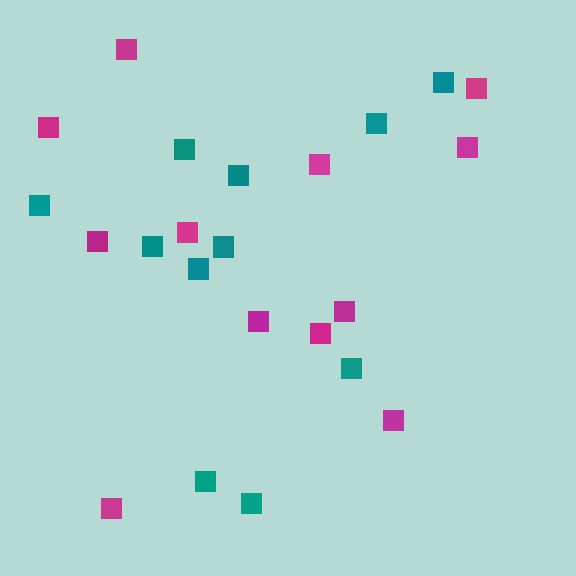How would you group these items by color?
There are 2 groups: one group of magenta squares (12) and one group of teal squares (11).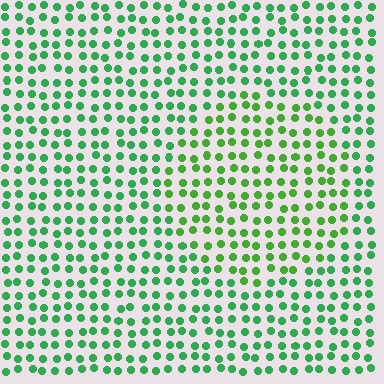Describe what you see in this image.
The image is filled with small green elements in a uniform arrangement. A circle-shaped region is visible where the elements are tinted to a slightly different hue, forming a subtle color boundary.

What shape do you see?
I see a circle.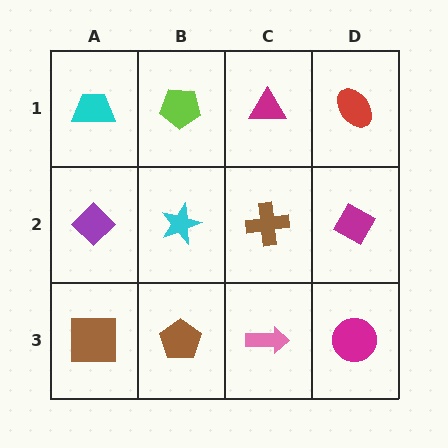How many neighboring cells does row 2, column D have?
3.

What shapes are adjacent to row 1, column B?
A cyan star (row 2, column B), a cyan trapezoid (row 1, column A), a magenta triangle (row 1, column C).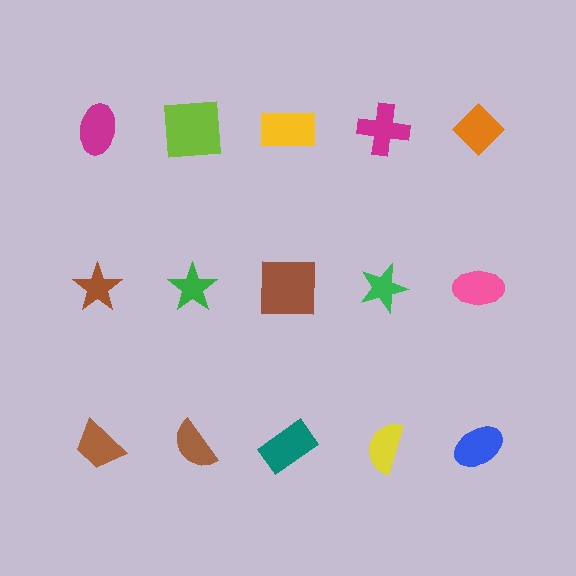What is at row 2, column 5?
A pink ellipse.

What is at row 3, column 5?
A blue ellipse.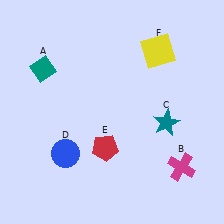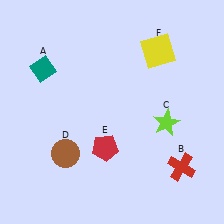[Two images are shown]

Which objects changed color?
B changed from magenta to red. C changed from teal to lime. D changed from blue to brown.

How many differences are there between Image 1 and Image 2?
There are 3 differences between the two images.